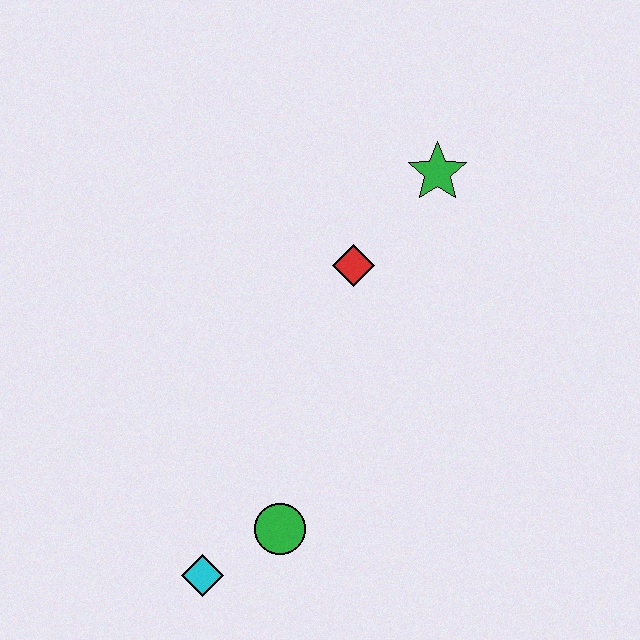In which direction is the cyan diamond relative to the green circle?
The cyan diamond is to the left of the green circle.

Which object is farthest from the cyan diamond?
The green star is farthest from the cyan diamond.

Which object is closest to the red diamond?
The green star is closest to the red diamond.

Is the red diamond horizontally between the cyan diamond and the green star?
Yes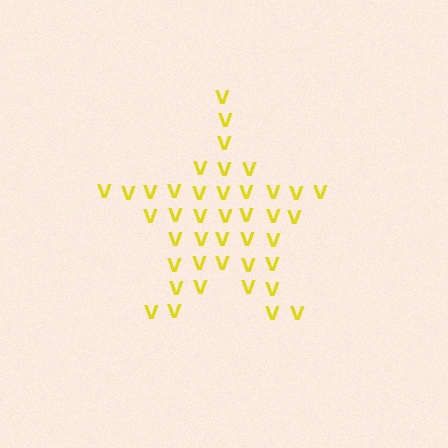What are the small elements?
The small elements are letter V's.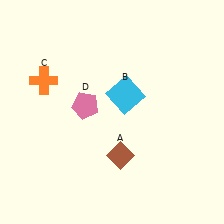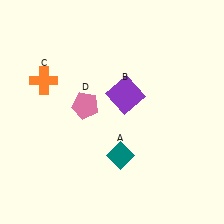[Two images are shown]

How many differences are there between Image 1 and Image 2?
There are 2 differences between the two images.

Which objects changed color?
A changed from brown to teal. B changed from cyan to purple.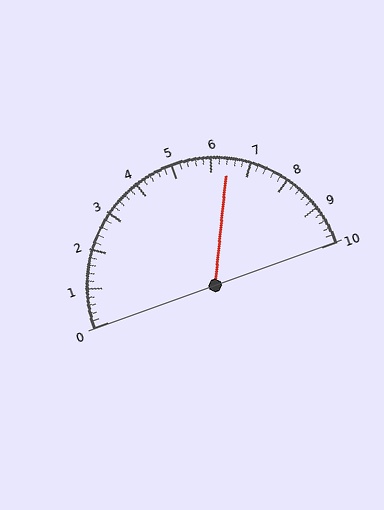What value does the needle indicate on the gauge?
The needle indicates approximately 6.4.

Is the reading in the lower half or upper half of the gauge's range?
The reading is in the upper half of the range (0 to 10).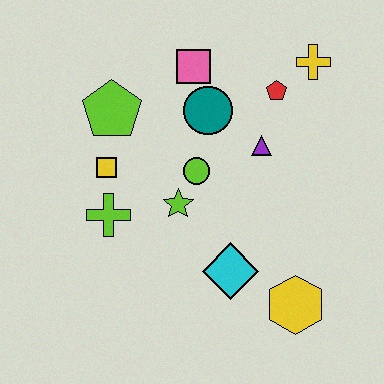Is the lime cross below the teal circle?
Yes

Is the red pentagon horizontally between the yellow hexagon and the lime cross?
Yes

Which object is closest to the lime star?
The lime circle is closest to the lime star.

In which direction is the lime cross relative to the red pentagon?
The lime cross is to the left of the red pentagon.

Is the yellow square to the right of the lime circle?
No